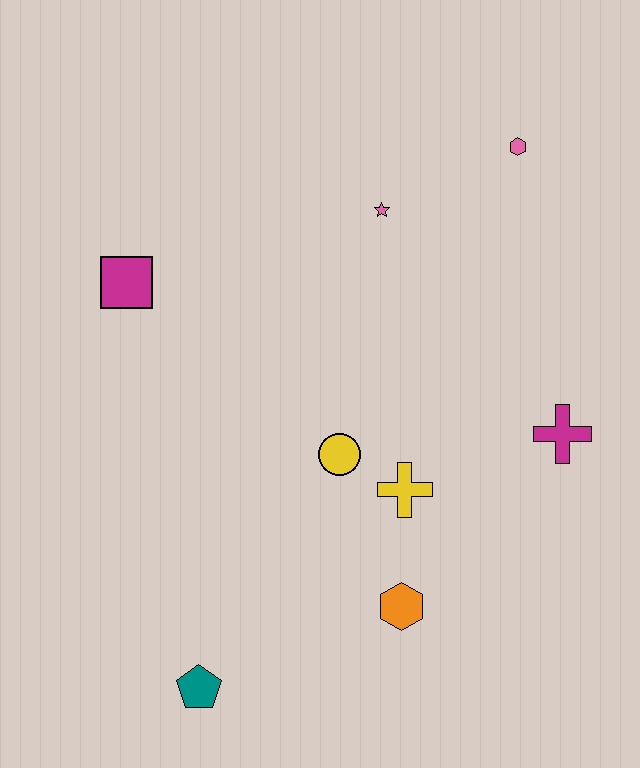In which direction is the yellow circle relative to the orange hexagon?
The yellow circle is above the orange hexagon.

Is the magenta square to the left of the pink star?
Yes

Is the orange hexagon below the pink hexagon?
Yes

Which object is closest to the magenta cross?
The yellow cross is closest to the magenta cross.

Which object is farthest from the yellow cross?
The pink hexagon is farthest from the yellow cross.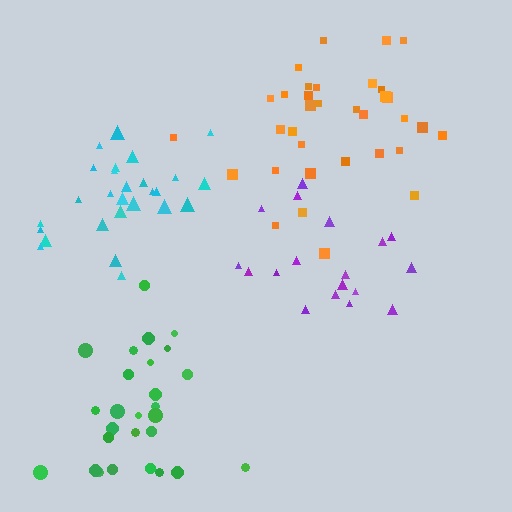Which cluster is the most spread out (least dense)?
Purple.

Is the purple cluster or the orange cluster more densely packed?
Orange.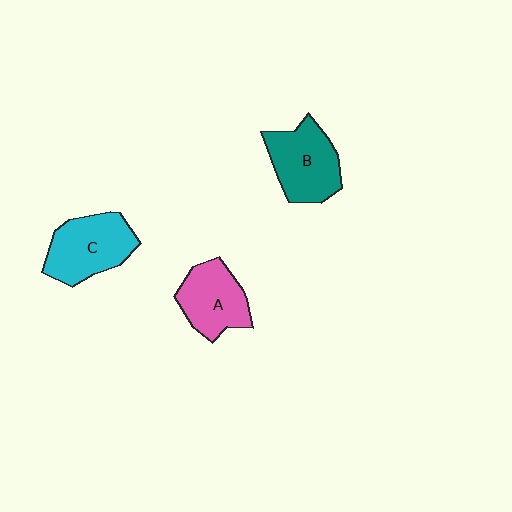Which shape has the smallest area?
Shape A (pink).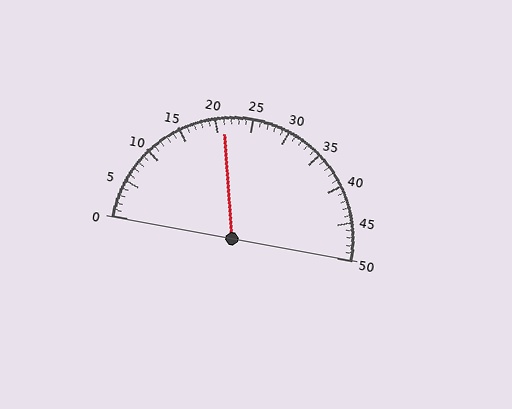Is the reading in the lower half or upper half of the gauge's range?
The reading is in the lower half of the range (0 to 50).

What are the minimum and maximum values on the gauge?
The gauge ranges from 0 to 50.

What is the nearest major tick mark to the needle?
The nearest major tick mark is 20.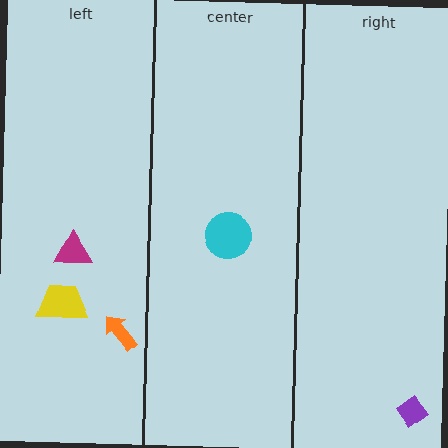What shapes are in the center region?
The cyan circle.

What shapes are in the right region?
The purple diamond.